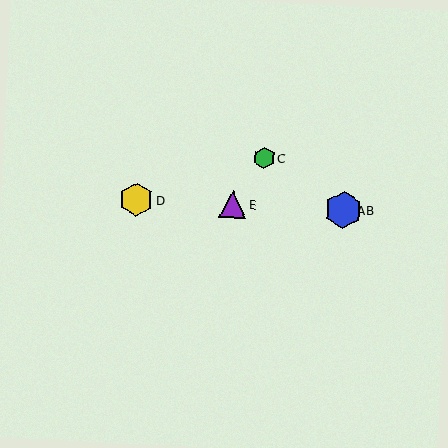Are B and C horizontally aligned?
No, B is at y≈210 and C is at y≈158.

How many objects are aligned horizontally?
4 objects (A, B, D, E) are aligned horizontally.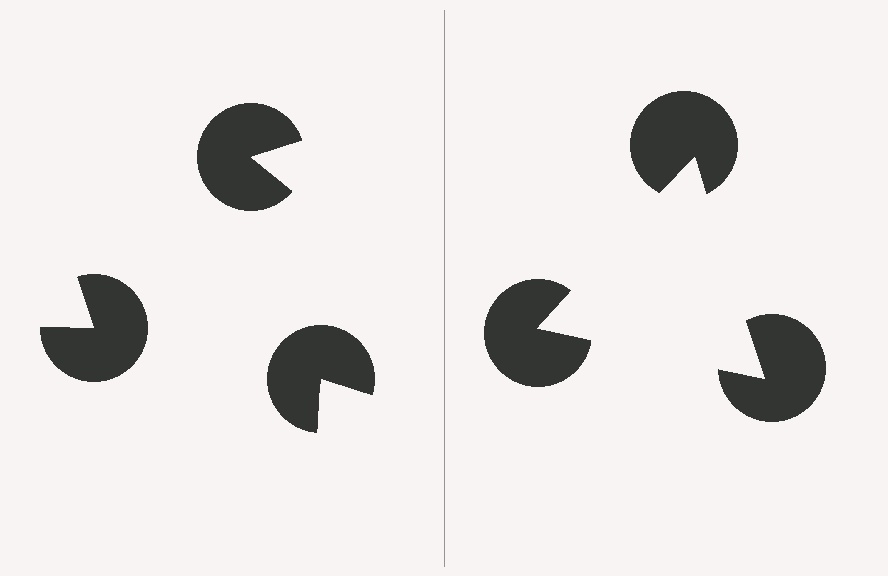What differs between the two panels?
The pac-man discs are positioned identically on both sides; only the wedge orientations differ. On the right they align to a triangle; on the left they are misaligned.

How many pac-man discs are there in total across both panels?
6 — 3 on each side.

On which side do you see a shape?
An illusory triangle appears on the right side. On the left side the wedge cuts are rotated, so no coherent shape forms.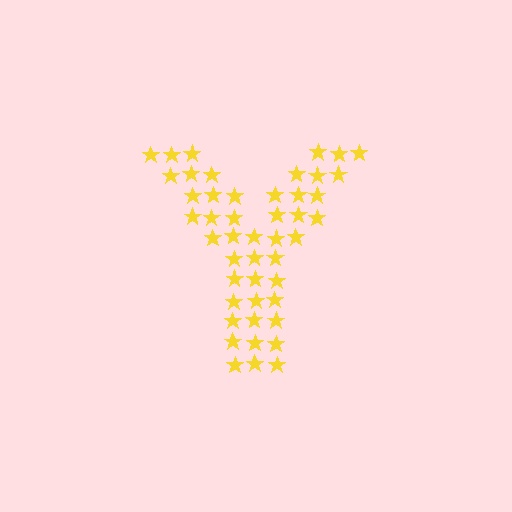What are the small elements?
The small elements are stars.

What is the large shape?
The large shape is the letter Y.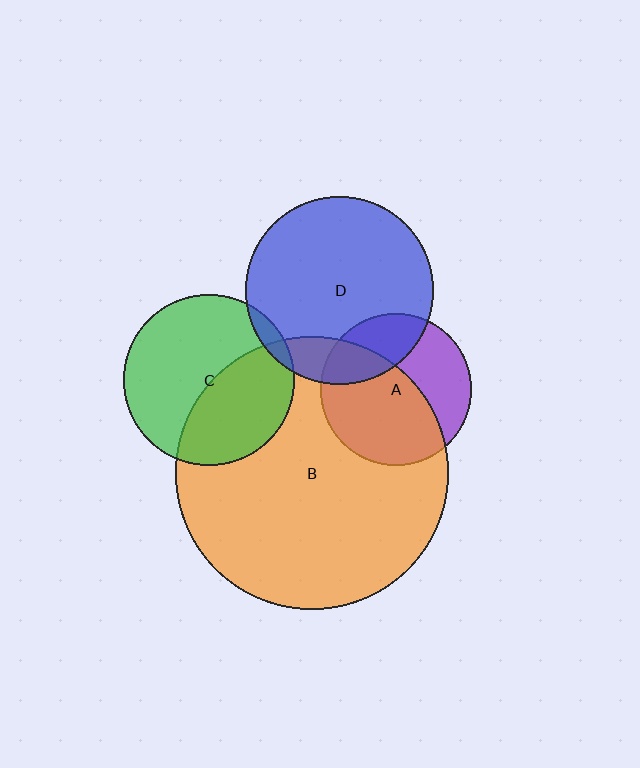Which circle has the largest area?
Circle B (orange).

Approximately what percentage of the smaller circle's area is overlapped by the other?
Approximately 60%.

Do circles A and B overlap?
Yes.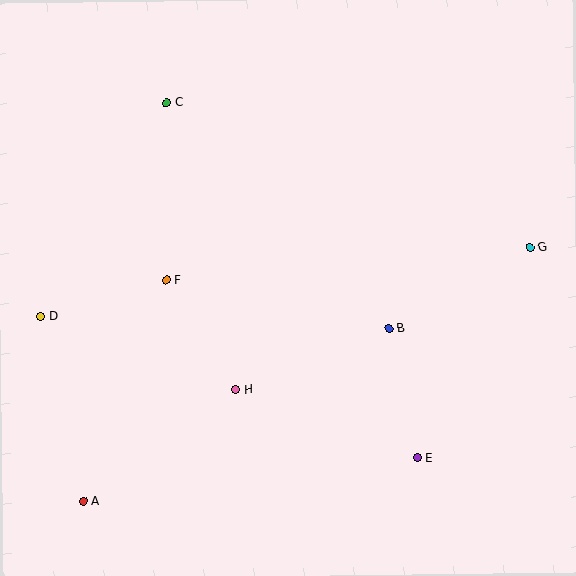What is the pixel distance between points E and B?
The distance between E and B is 133 pixels.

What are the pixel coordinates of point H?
Point H is at (236, 389).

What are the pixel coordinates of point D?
Point D is at (41, 316).